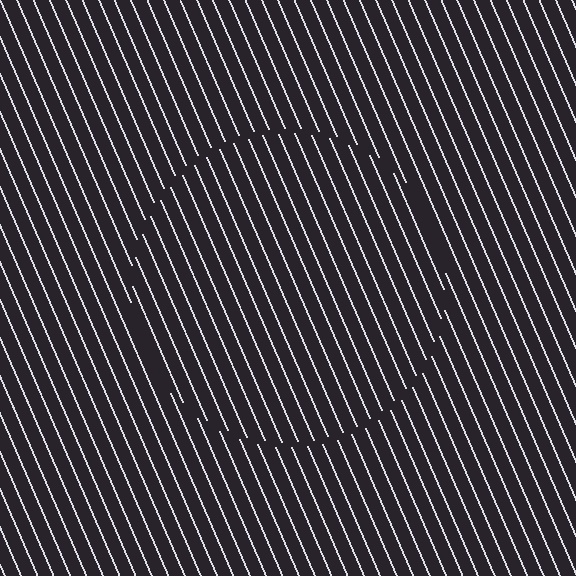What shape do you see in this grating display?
An illusory circle. The interior of the shape contains the same grating, shifted by half a period — the contour is defined by the phase discontinuity where line-ends from the inner and outer gratings abut.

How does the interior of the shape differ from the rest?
The interior of the shape contains the same grating, shifted by half a period — the contour is defined by the phase discontinuity where line-ends from the inner and outer gratings abut.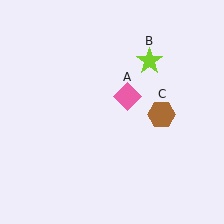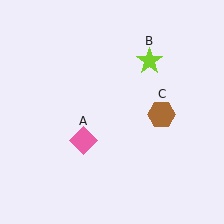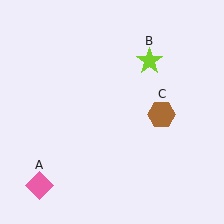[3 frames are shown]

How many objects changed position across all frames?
1 object changed position: pink diamond (object A).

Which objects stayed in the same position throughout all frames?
Lime star (object B) and brown hexagon (object C) remained stationary.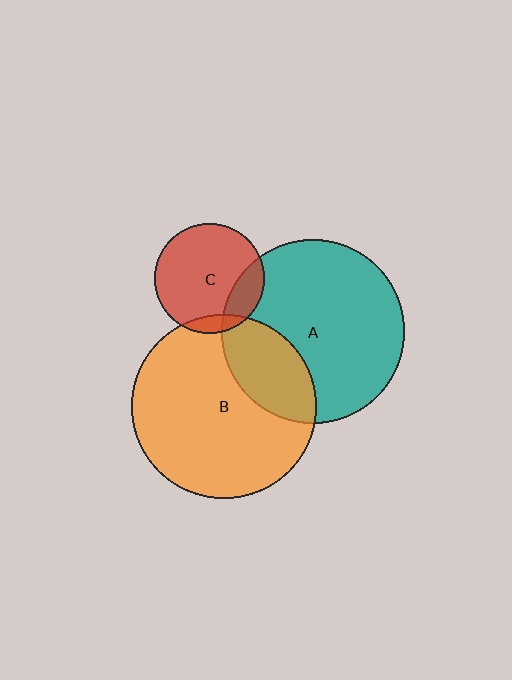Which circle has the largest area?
Circle B (orange).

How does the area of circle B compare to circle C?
Approximately 2.8 times.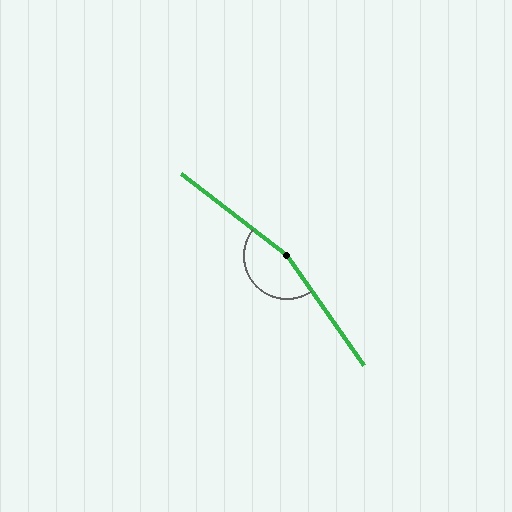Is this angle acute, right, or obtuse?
It is obtuse.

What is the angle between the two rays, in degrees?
Approximately 162 degrees.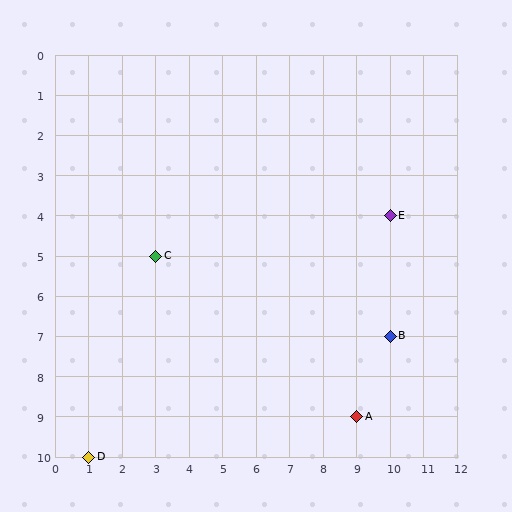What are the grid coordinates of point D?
Point D is at grid coordinates (1, 10).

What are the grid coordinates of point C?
Point C is at grid coordinates (3, 5).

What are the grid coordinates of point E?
Point E is at grid coordinates (10, 4).